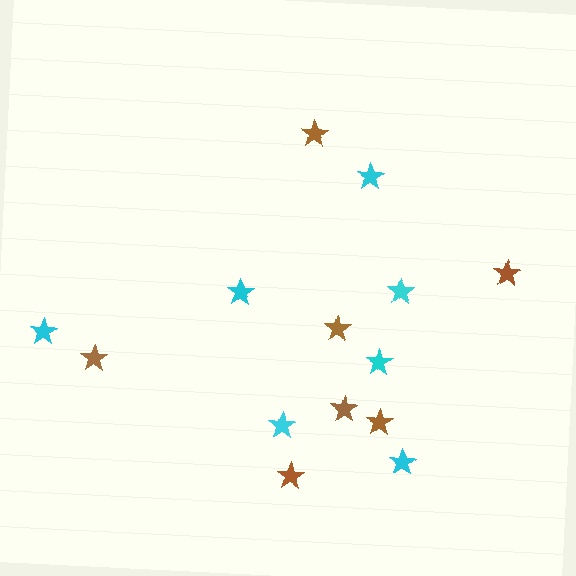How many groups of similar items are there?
There are 2 groups: one group of brown stars (7) and one group of cyan stars (7).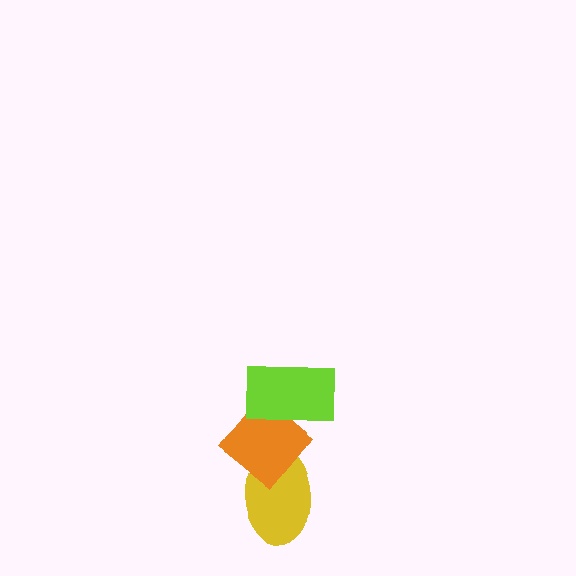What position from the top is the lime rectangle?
The lime rectangle is 1st from the top.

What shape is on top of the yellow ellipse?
The orange diamond is on top of the yellow ellipse.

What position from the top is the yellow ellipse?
The yellow ellipse is 3rd from the top.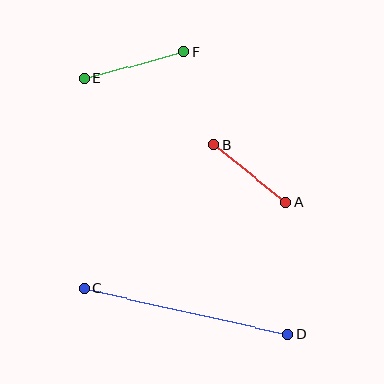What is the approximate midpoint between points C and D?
The midpoint is at approximately (186, 311) pixels.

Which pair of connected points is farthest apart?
Points C and D are farthest apart.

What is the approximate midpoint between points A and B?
The midpoint is at approximately (250, 173) pixels.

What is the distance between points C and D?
The distance is approximately 208 pixels.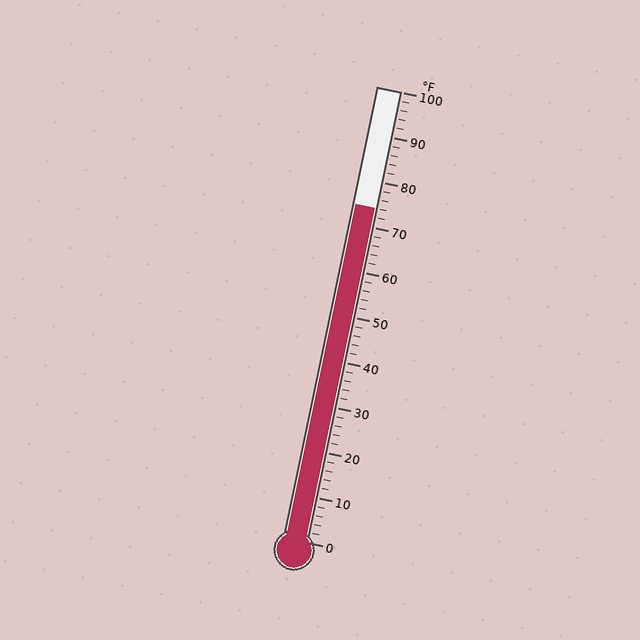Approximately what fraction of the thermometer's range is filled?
The thermometer is filled to approximately 75% of its range.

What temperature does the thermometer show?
The thermometer shows approximately 74°F.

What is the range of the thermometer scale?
The thermometer scale ranges from 0°F to 100°F.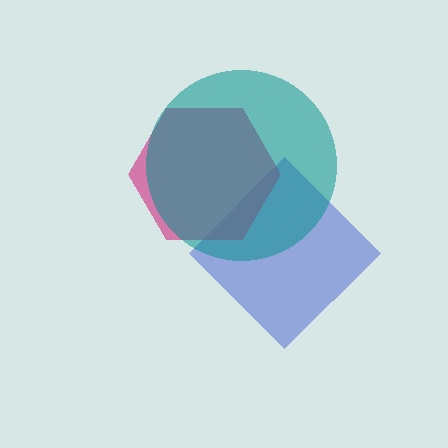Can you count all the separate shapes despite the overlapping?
Yes, there are 3 separate shapes.